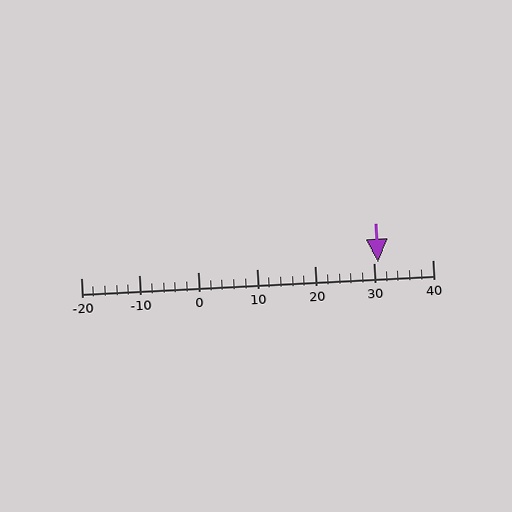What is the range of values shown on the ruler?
The ruler shows values from -20 to 40.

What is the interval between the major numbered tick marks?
The major tick marks are spaced 10 units apart.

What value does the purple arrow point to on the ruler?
The purple arrow points to approximately 31.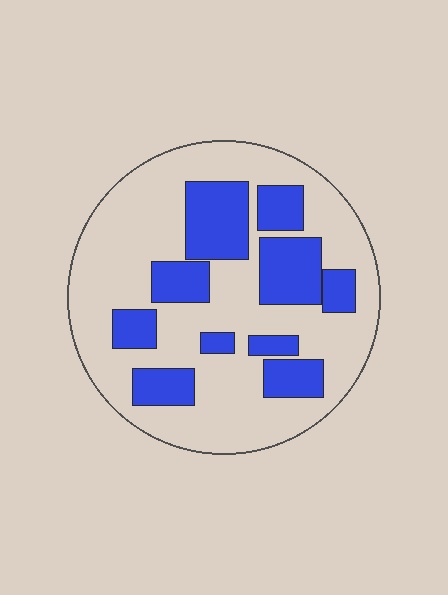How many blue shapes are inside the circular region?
10.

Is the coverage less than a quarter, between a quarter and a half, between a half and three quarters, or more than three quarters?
Between a quarter and a half.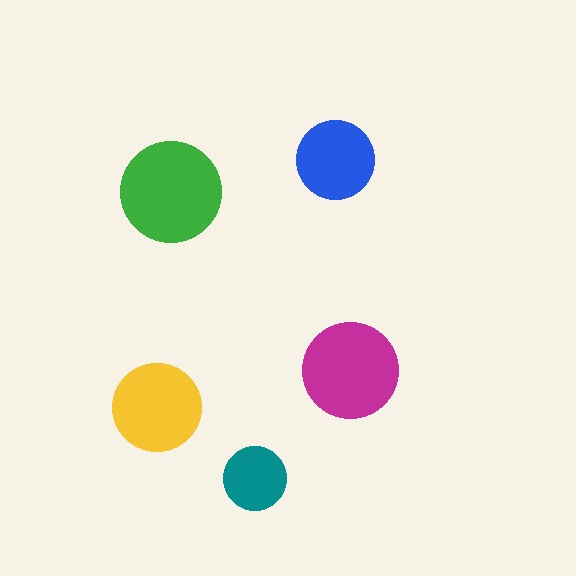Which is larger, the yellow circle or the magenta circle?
The magenta one.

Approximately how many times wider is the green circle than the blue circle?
About 1.5 times wider.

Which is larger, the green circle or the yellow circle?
The green one.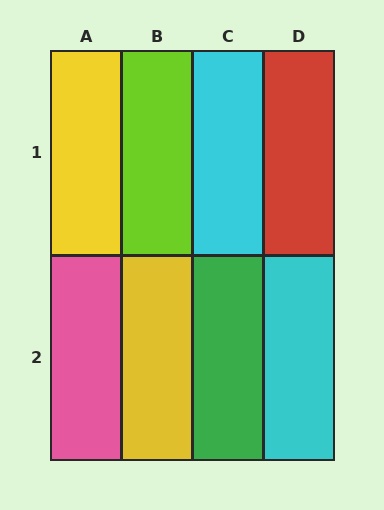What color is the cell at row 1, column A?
Yellow.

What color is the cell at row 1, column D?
Red.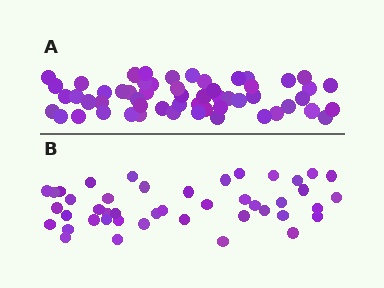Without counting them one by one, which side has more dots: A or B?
Region A (the top region) has more dots.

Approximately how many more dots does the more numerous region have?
Region A has roughly 12 or so more dots than region B.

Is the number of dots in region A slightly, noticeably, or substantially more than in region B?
Region A has noticeably more, but not dramatically so. The ratio is roughly 1.3 to 1.